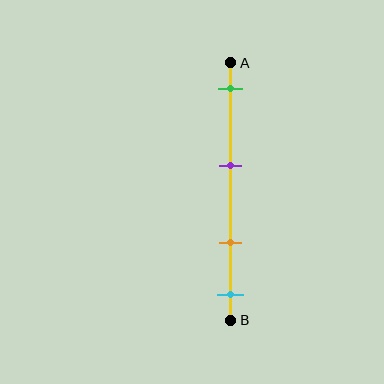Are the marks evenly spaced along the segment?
No, the marks are not evenly spaced.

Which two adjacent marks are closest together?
The orange and cyan marks are the closest adjacent pair.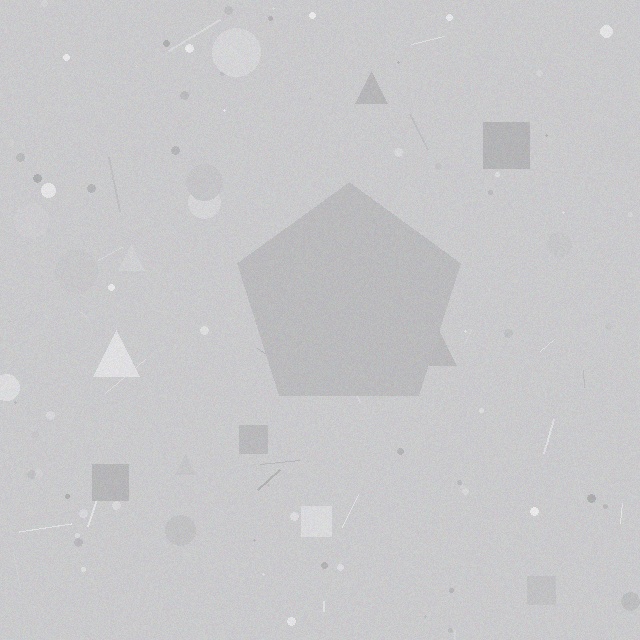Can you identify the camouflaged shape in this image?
The camouflaged shape is a pentagon.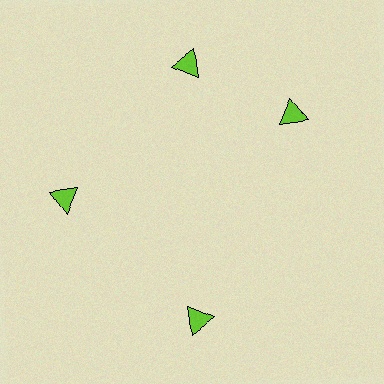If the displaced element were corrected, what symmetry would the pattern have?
It would have 4-fold rotational symmetry — the pattern would map onto itself every 90 degrees.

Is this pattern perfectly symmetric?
No. The 4 lime triangles are arranged in a ring, but one element near the 3 o'clock position is rotated out of alignment along the ring, breaking the 4-fold rotational symmetry.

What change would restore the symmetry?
The symmetry would be restored by rotating it back into even spacing with its neighbors so that all 4 triangles sit at equal angles and equal distance from the center.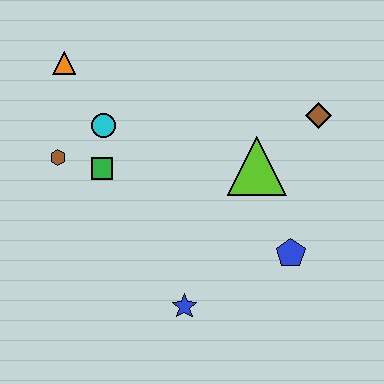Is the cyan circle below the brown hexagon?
No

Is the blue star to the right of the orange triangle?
Yes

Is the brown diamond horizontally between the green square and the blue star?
No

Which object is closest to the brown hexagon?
The green square is closest to the brown hexagon.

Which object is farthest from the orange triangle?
The blue pentagon is farthest from the orange triangle.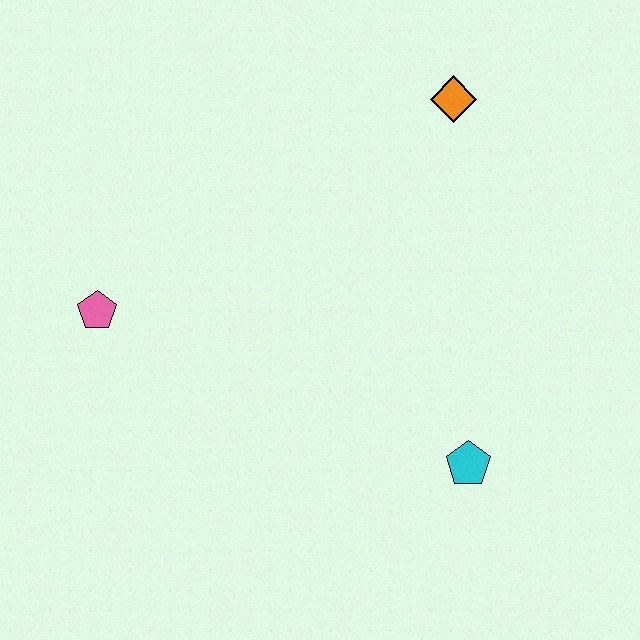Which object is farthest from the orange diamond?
The pink pentagon is farthest from the orange diamond.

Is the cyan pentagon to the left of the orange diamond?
No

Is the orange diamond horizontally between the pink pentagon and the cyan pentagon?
Yes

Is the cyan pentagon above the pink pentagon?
No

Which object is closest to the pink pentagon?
The cyan pentagon is closest to the pink pentagon.